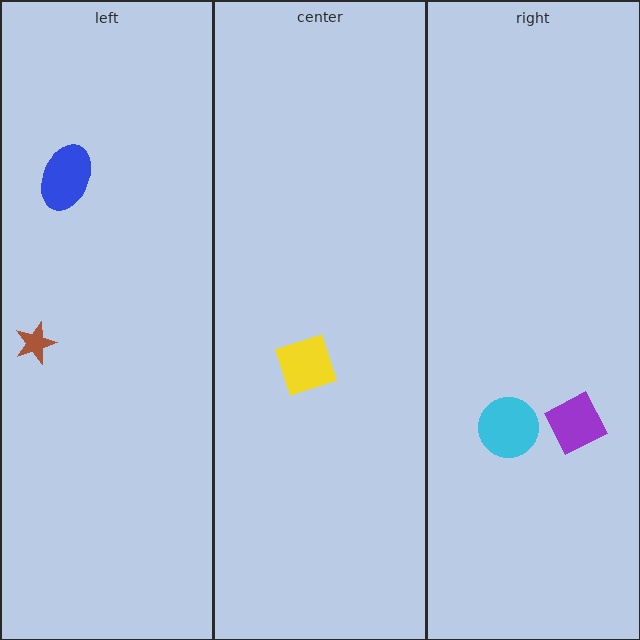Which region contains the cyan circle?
The right region.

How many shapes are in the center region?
1.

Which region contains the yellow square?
The center region.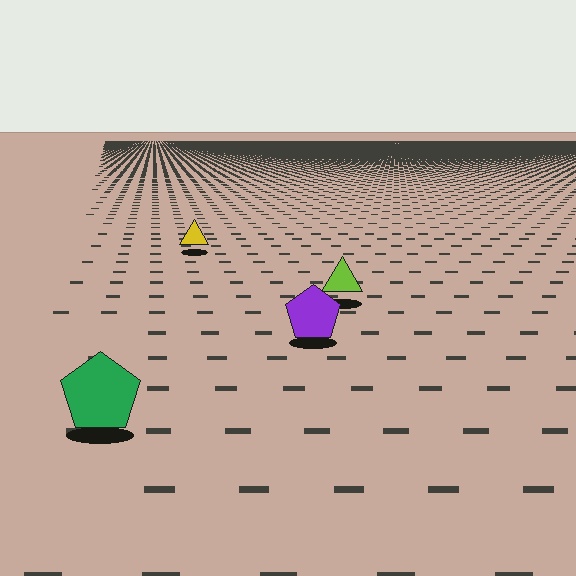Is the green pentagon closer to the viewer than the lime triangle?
Yes. The green pentagon is closer — you can tell from the texture gradient: the ground texture is coarser near it.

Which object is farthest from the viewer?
The yellow triangle is farthest from the viewer. It appears smaller and the ground texture around it is denser.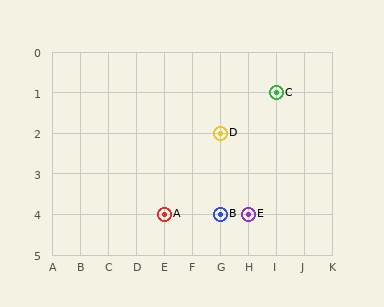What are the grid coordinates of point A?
Point A is at grid coordinates (E, 4).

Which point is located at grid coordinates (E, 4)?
Point A is at (E, 4).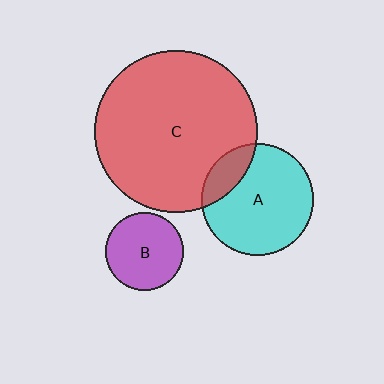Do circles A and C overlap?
Yes.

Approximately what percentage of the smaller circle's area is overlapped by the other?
Approximately 20%.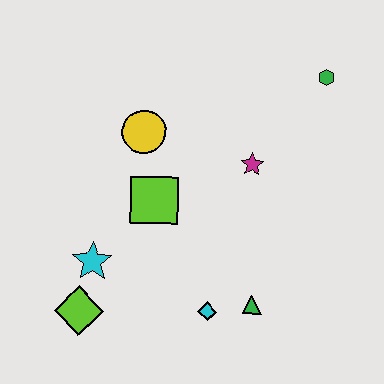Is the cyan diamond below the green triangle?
Yes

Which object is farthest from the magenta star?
The lime diamond is farthest from the magenta star.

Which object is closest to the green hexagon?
The magenta star is closest to the green hexagon.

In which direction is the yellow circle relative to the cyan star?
The yellow circle is above the cyan star.